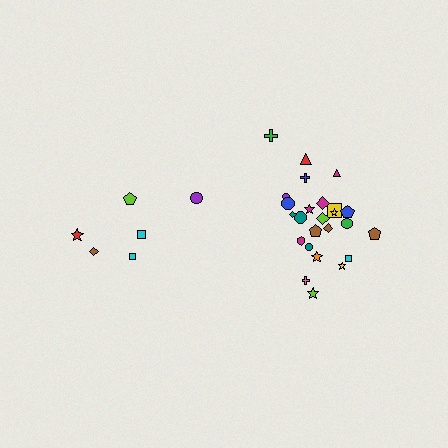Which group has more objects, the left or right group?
The right group.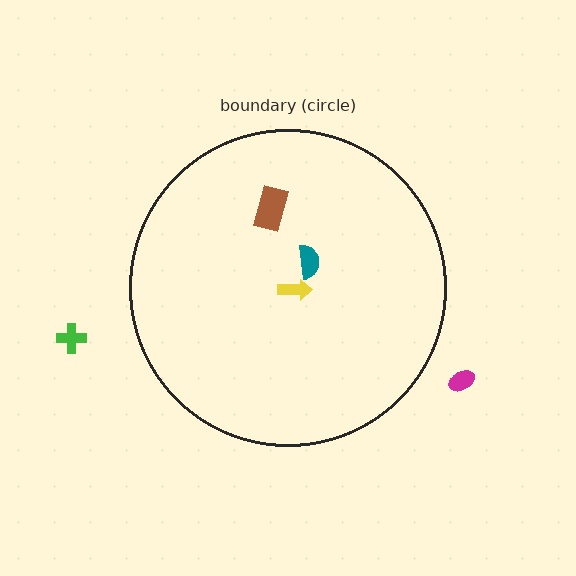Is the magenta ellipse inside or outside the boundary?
Outside.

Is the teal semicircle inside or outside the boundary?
Inside.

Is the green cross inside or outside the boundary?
Outside.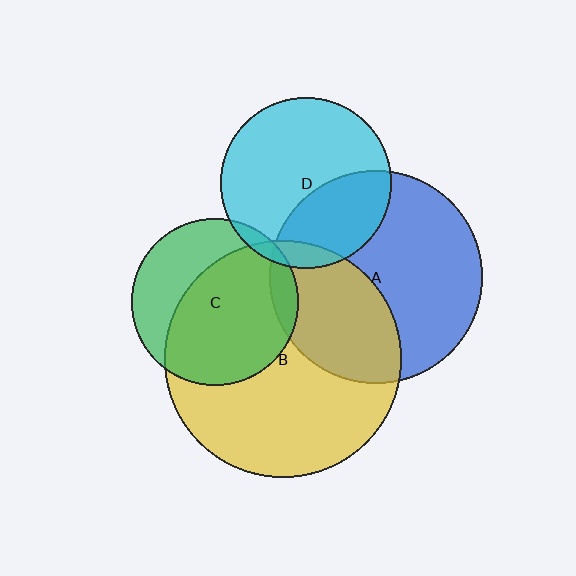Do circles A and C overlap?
Yes.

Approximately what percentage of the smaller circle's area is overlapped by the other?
Approximately 10%.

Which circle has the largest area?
Circle B (yellow).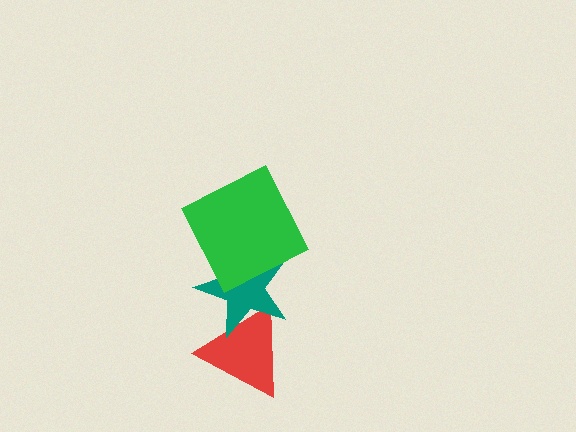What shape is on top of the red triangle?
The teal star is on top of the red triangle.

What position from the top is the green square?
The green square is 1st from the top.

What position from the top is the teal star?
The teal star is 2nd from the top.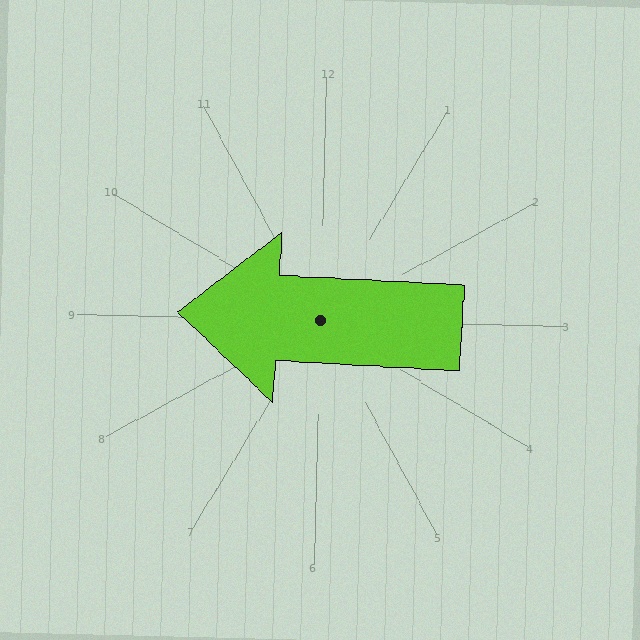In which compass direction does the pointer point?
West.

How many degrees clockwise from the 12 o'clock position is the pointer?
Approximately 272 degrees.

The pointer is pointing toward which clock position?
Roughly 9 o'clock.